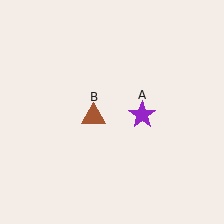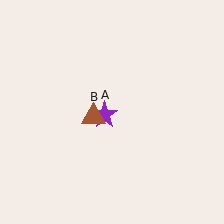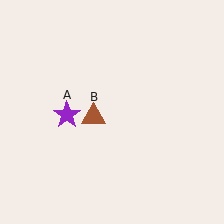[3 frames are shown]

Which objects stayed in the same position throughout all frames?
Brown triangle (object B) remained stationary.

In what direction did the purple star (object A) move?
The purple star (object A) moved left.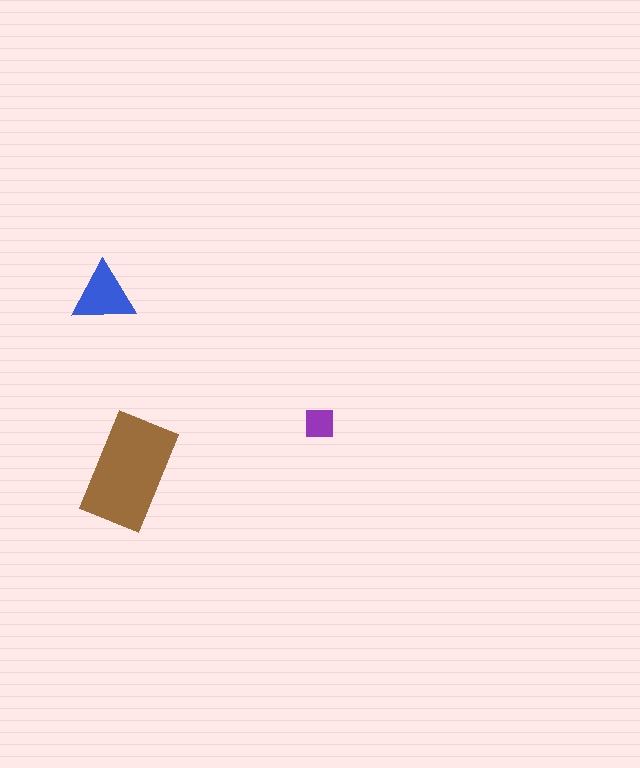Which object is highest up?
The blue triangle is topmost.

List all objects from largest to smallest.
The brown rectangle, the blue triangle, the purple square.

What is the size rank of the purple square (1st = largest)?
3rd.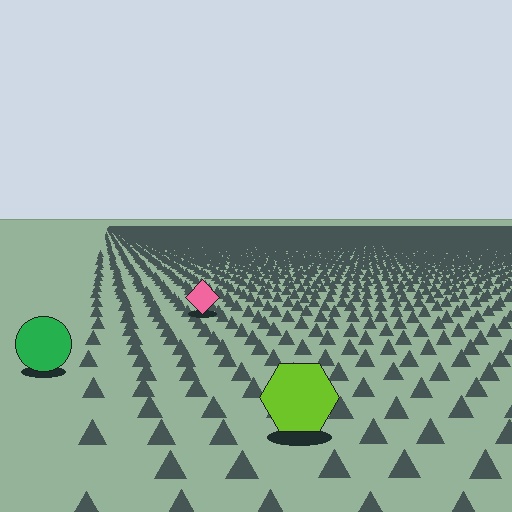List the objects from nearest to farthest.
From nearest to farthest: the lime hexagon, the green circle, the pink diamond.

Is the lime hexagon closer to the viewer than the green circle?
Yes. The lime hexagon is closer — you can tell from the texture gradient: the ground texture is coarser near it.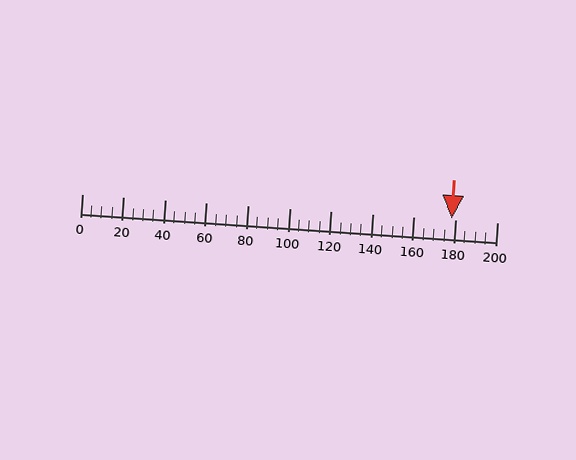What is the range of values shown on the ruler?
The ruler shows values from 0 to 200.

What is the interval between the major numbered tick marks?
The major tick marks are spaced 20 units apart.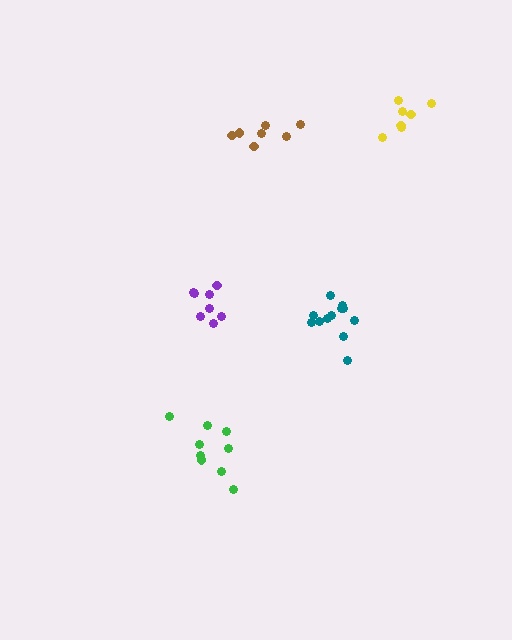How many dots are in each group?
Group 1: 8 dots, Group 2: 12 dots, Group 3: 7 dots, Group 4: 7 dots, Group 5: 9 dots (43 total).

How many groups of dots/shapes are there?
There are 5 groups.